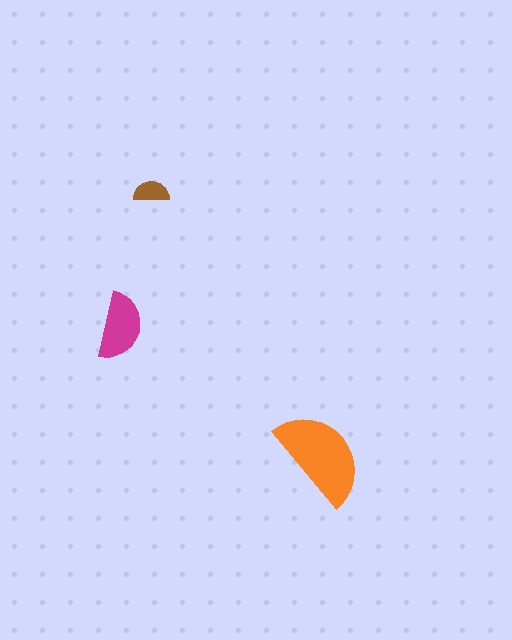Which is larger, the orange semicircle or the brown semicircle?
The orange one.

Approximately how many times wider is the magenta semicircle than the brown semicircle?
About 2 times wider.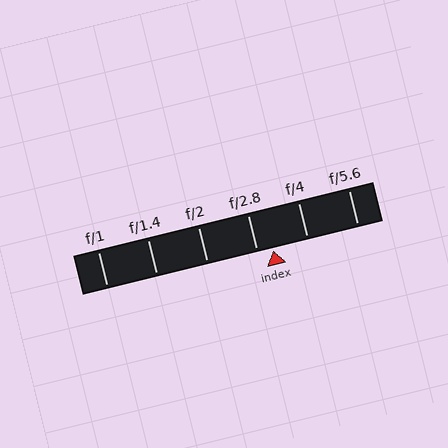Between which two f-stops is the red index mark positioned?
The index mark is between f/2.8 and f/4.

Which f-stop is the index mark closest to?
The index mark is closest to f/2.8.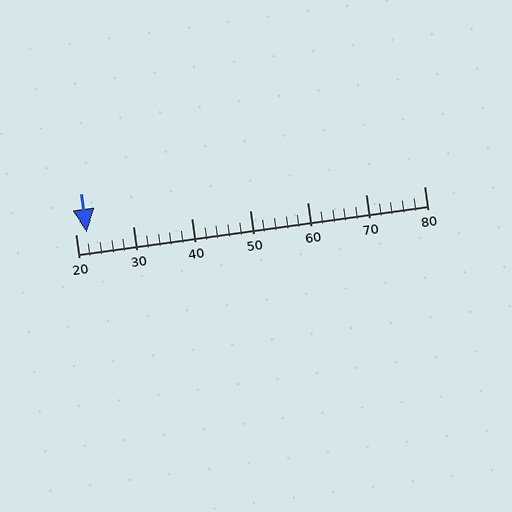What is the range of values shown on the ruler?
The ruler shows values from 20 to 80.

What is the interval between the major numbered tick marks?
The major tick marks are spaced 10 units apart.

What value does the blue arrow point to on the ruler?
The blue arrow points to approximately 22.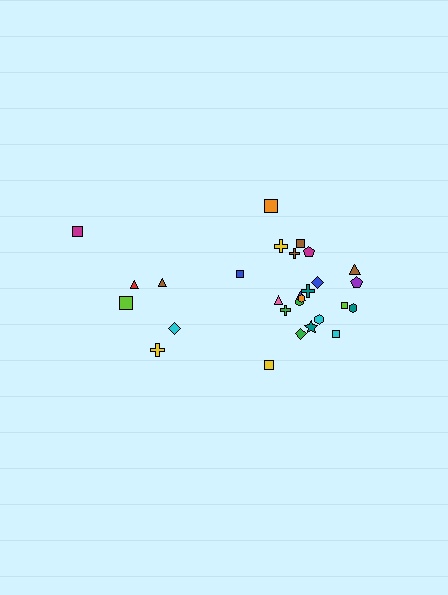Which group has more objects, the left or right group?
The right group.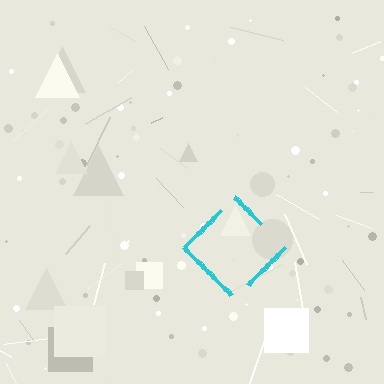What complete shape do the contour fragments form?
The contour fragments form a diamond.